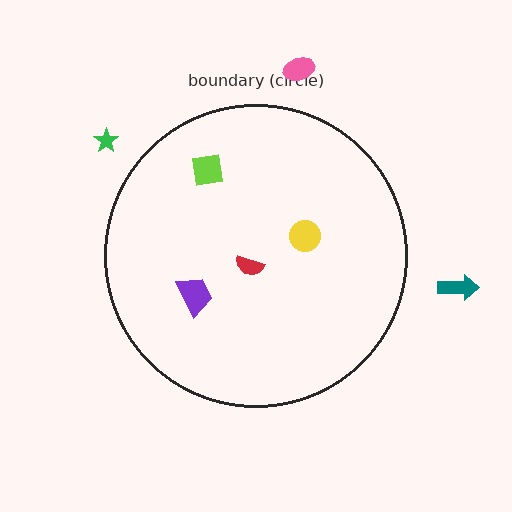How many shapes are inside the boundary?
4 inside, 3 outside.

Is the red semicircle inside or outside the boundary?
Inside.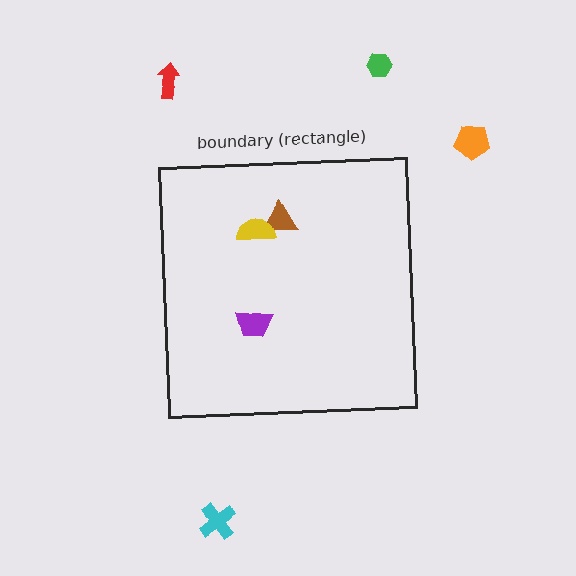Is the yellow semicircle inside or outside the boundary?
Inside.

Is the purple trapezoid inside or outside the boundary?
Inside.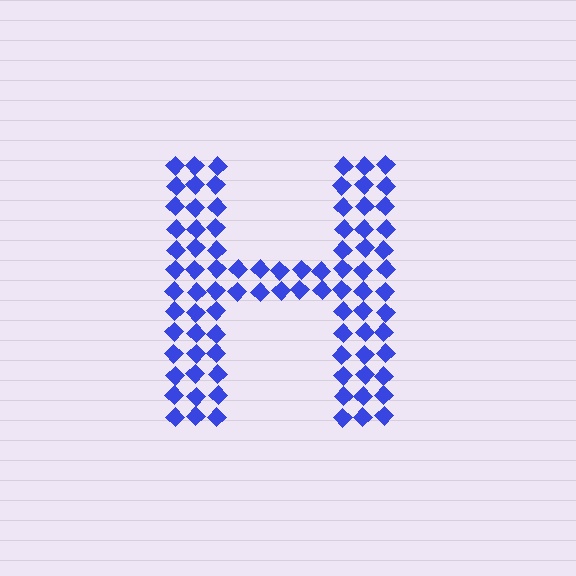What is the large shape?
The large shape is the letter H.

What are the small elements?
The small elements are diamonds.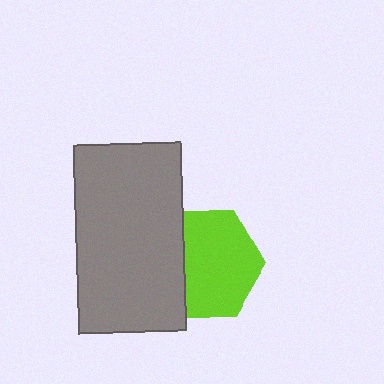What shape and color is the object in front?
The object in front is a gray rectangle.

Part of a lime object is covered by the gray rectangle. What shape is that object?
It is a hexagon.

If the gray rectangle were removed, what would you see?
You would see the complete lime hexagon.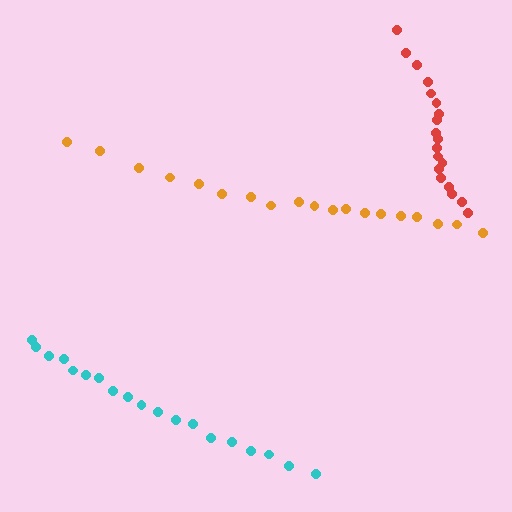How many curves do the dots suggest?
There are 3 distinct paths.